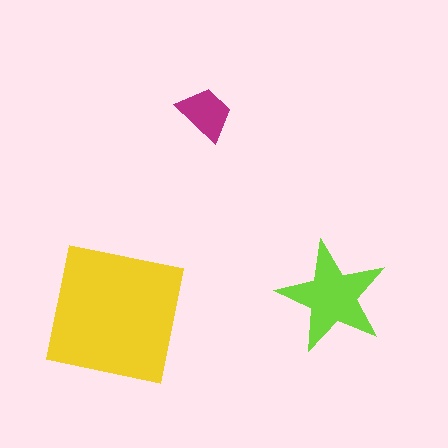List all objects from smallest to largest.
The magenta trapezoid, the lime star, the yellow square.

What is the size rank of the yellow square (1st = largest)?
1st.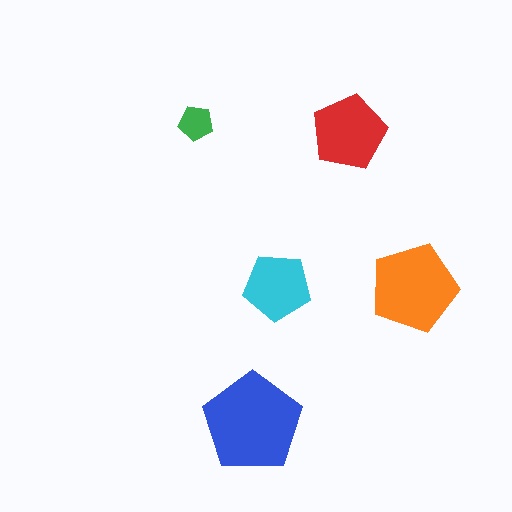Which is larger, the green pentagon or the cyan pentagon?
The cyan one.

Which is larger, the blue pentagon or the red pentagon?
The blue one.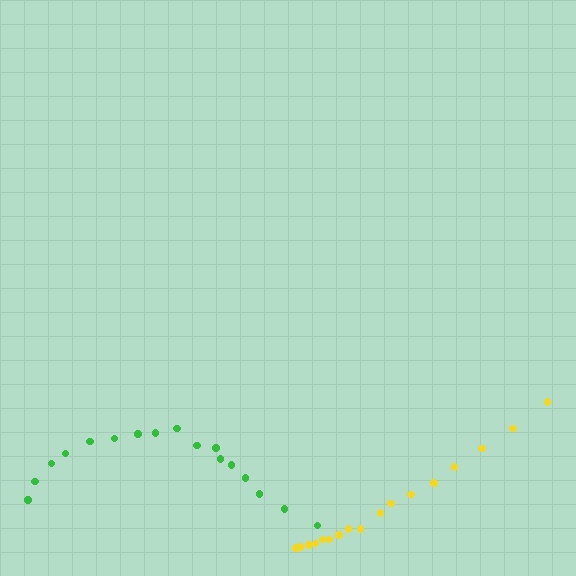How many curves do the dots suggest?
There are 2 distinct paths.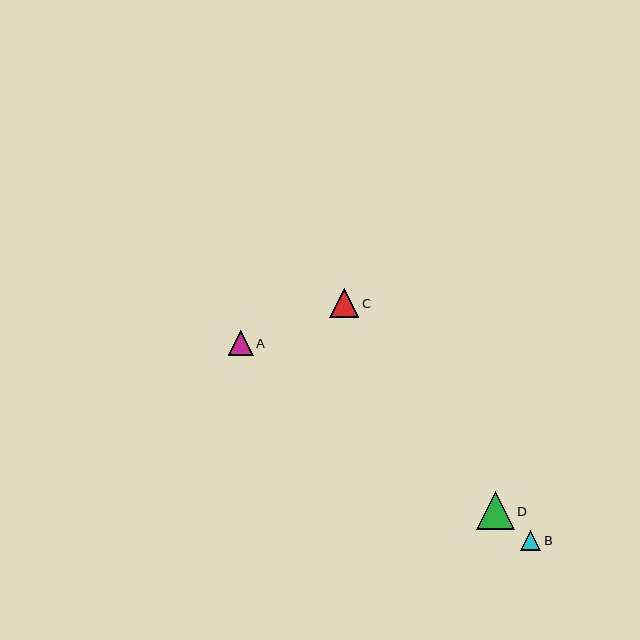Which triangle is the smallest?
Triangle B is the smallest with a size of approximately 20 pixels.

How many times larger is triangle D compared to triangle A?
Triangle D is approximately 1.6 times the size of triangle A.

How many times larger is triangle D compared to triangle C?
Triangle D is approximately 1.3 times the size of triangle C.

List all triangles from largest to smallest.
From largest to smallest: D, C, A, B.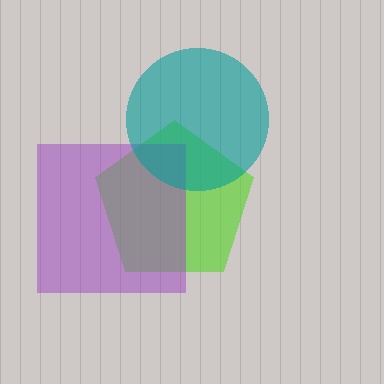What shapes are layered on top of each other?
The layered shapes are: a lime pentagon, a purple square, a teal circle.